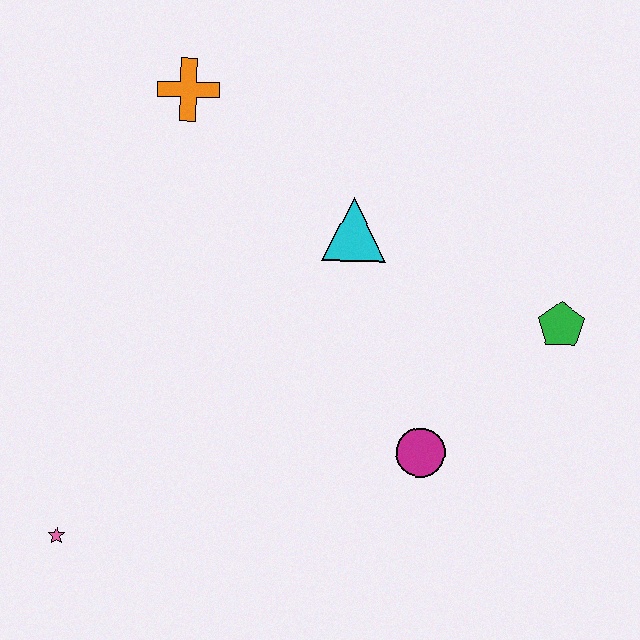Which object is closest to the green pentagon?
The magenta circle is closest to the green pentagon.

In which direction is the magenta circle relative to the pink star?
The magenta circle is to the right of the pink star.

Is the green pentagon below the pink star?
No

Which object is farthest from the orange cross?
The pink star is farthest from the orange cross.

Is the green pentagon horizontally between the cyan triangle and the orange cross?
No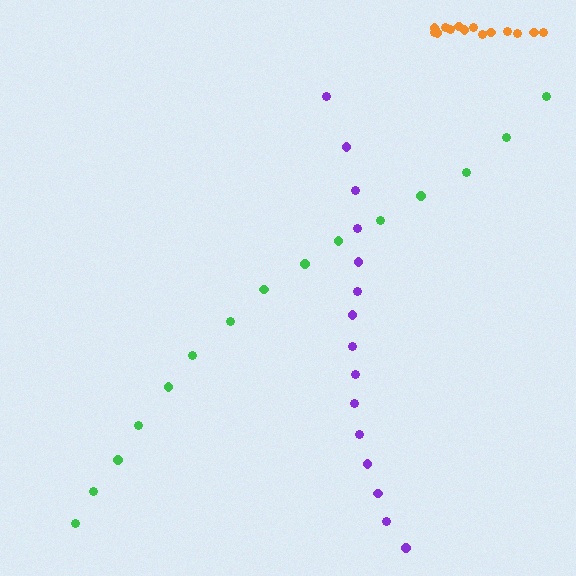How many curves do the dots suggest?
There are 3 distinct paths.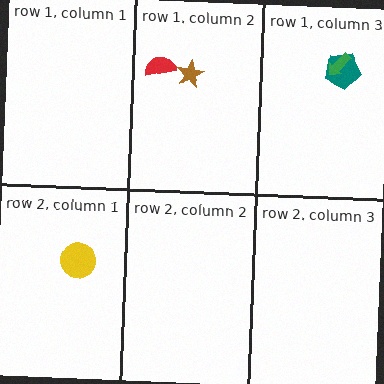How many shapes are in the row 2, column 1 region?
1.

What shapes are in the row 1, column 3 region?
The teal pentagon, the green arrow.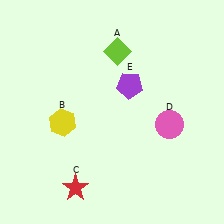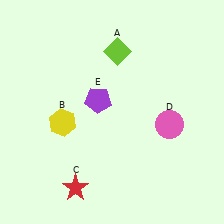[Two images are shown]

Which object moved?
The purple pentagon (E) moved left.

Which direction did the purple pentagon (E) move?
The purple pentagon (E) moved left.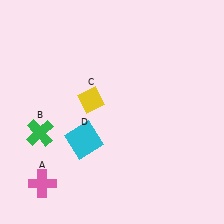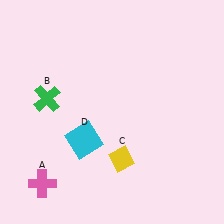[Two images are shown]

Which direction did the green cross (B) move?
The green cross (B) moved up.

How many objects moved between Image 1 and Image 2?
2 objects moved between the two images.